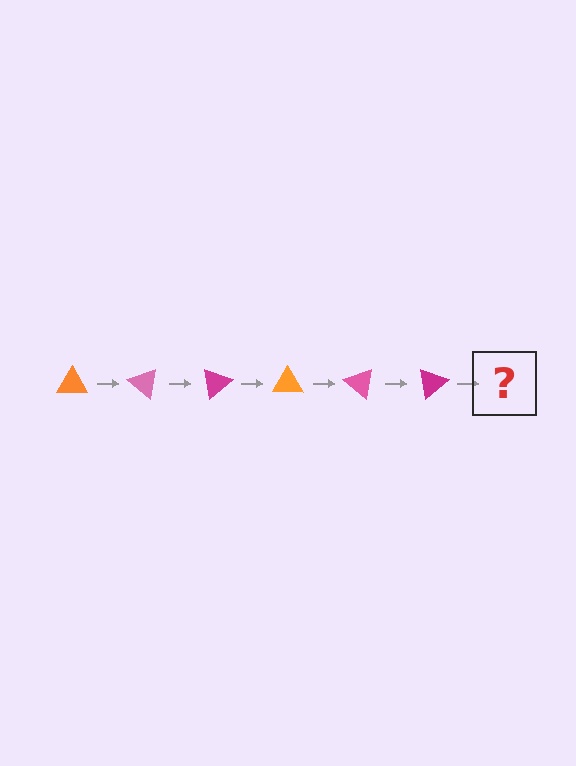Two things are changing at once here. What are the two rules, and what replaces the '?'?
The two rules are that it rotates 40 degrees each step and the color cycles through orange, pink, and magenta. The '?' should be an orange triangle, rotated 240 degrees from the start.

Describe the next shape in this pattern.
It should be an orange triangle, rotated 240 degrees from the start.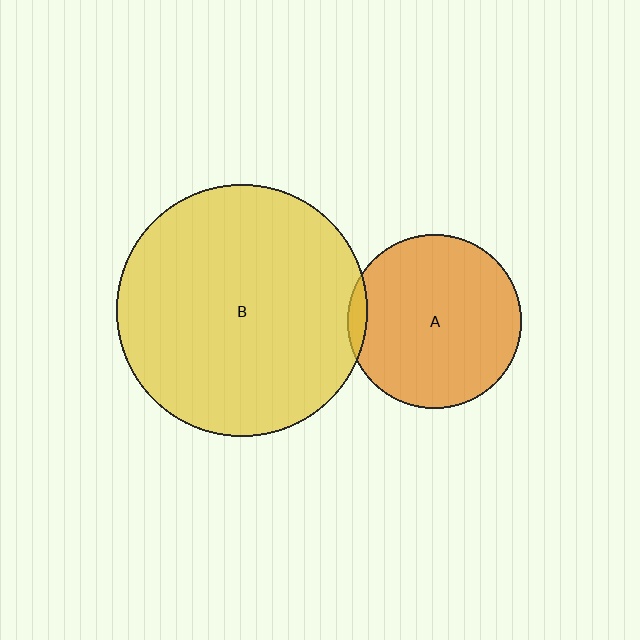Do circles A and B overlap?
Yes.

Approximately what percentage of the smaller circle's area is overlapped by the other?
Approximately 5%.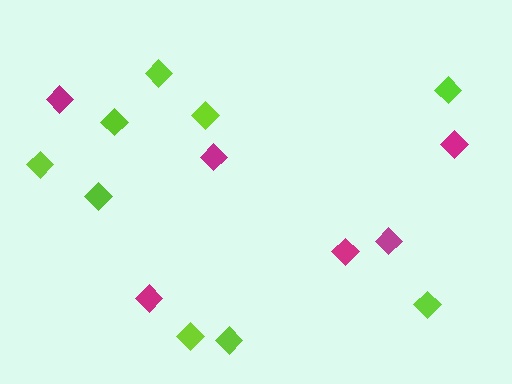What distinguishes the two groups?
There are 2 groups: one group of magenta diamonds (6) and one group of lime diamonds (9).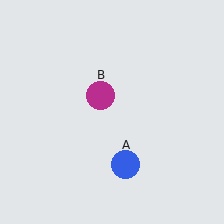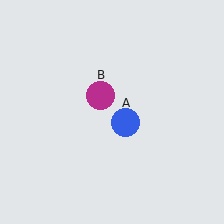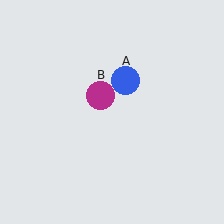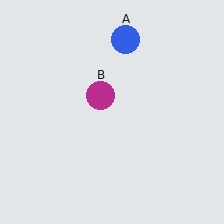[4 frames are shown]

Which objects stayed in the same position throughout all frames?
Magenta circle (object B) remained stationary.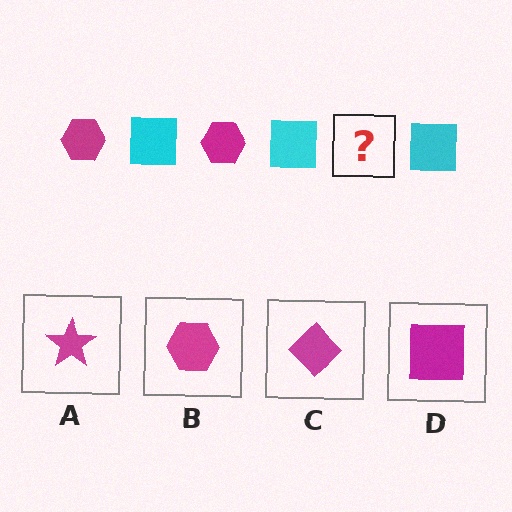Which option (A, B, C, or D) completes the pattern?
B.